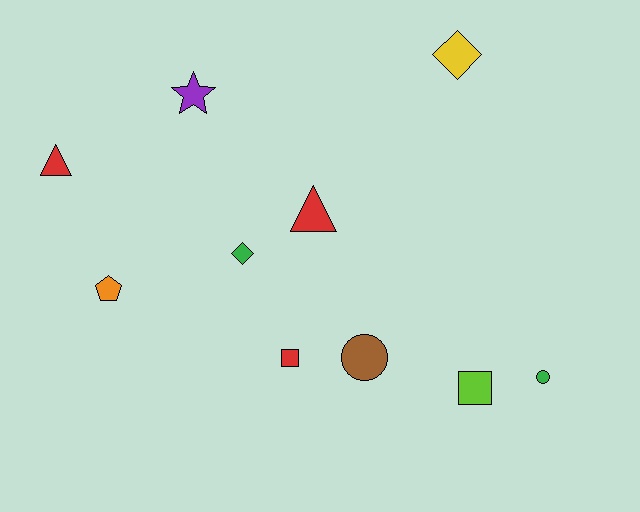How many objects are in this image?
There are 10 objects.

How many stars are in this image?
There is 1 star.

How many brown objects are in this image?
There is 1 brown object.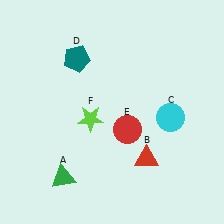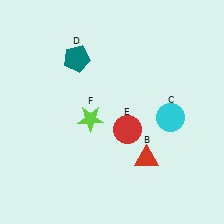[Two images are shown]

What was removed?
The green triangle (A) was removed in Image 2.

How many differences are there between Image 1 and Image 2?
There is 1 difference between the two images.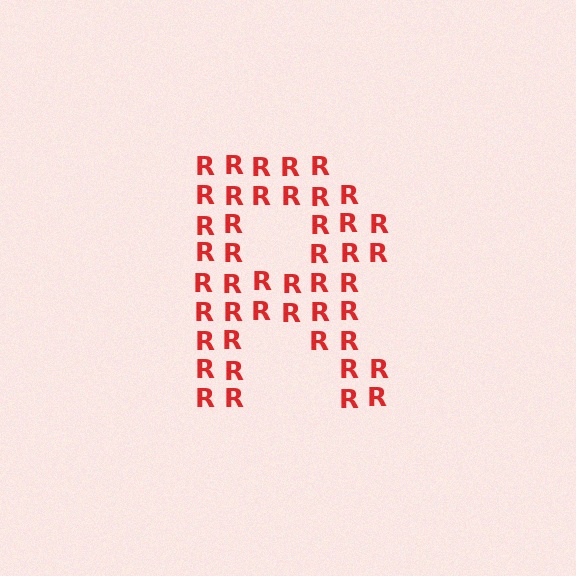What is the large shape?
The large shape is the letter R.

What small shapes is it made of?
It is made of small letter R's.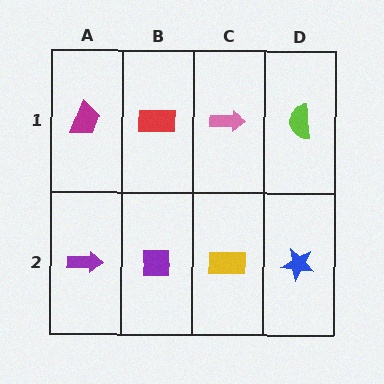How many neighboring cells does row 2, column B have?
3.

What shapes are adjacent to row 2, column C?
A pink arrow (row 1, column C), a purple square (row 2, column B), a blue star (row 2, column D).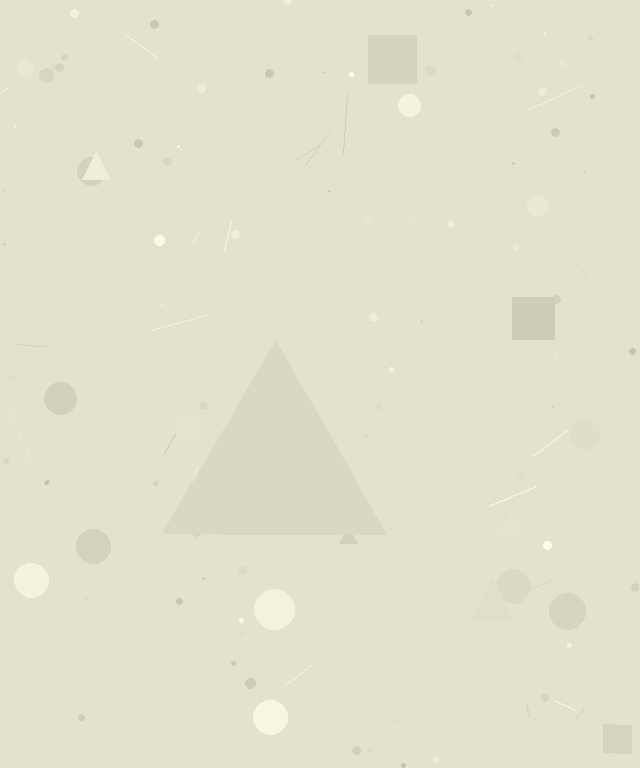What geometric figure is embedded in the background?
A triangle is embedded in the background.